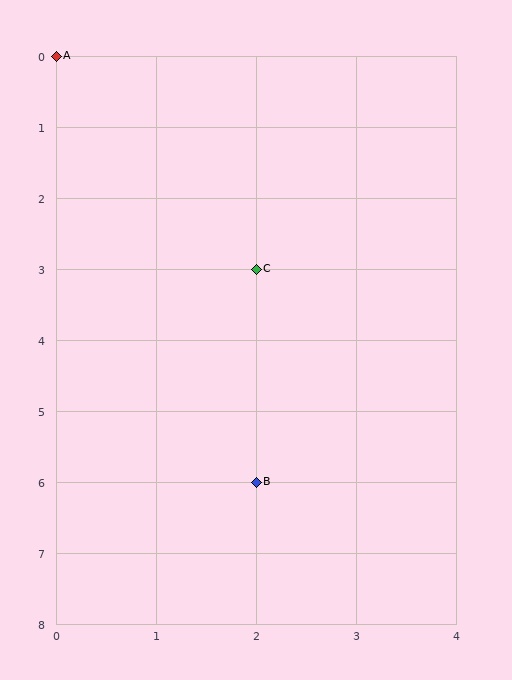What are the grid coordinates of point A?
Point A is at grid coordinates (0, 0).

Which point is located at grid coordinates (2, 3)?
Point C is at (2, 3).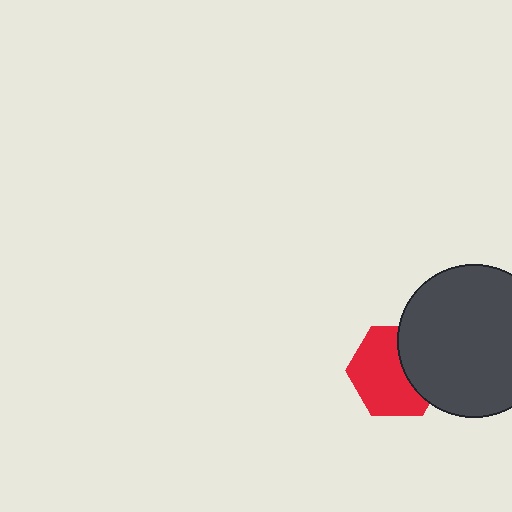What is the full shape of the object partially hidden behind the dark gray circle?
The partially hidden object is a red hexagon.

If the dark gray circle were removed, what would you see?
You would see the complete red hexagon.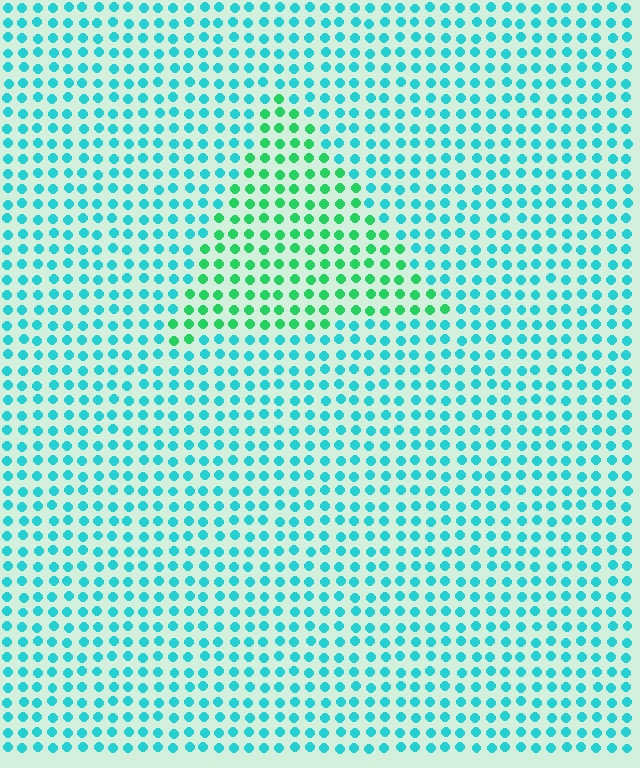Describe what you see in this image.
The image is filled with small cyan elements in a uniform arrangement. A triangle-shaped region is visible where the elements are tinted to a slightly different hue, forming a subtle color boundary.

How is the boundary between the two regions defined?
The boundary is defined purely by a slight shift in hue (about 40 degrees). Spacing, size, and orientation are identical on both sides.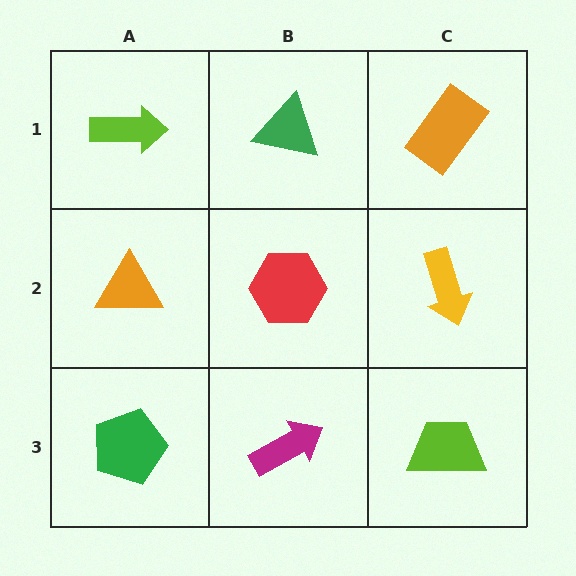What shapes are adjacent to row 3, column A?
An orange triangle (row 2, column A), a magenta arrow (row 3, column B).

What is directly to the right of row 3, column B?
A lime trapezoid.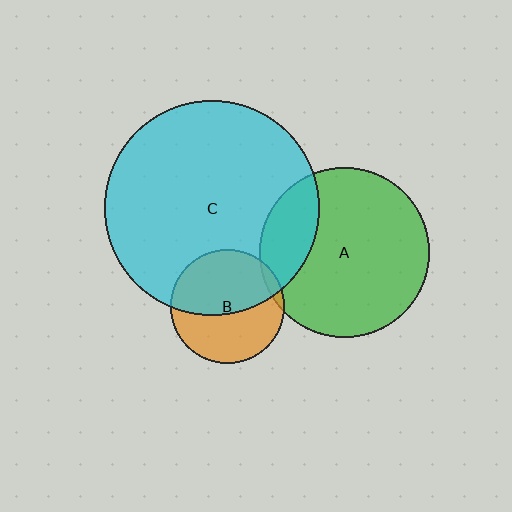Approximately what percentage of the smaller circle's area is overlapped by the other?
Approximately 20%.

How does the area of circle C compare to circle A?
Approximately 1.6 times.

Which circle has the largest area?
Circle C (cyan).